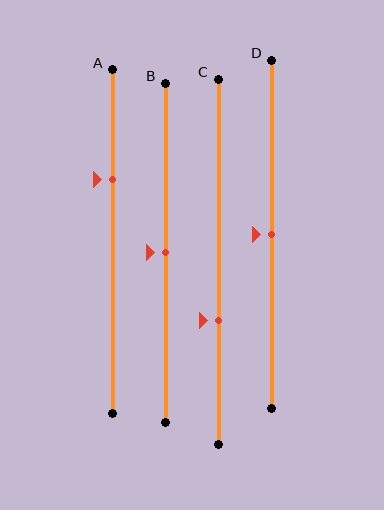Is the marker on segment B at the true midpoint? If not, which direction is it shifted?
Yes, the marker on segment B is at the true midpoint.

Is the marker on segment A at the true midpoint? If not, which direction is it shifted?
No, the marker on segment A is shifted upward by about 18% of the segment length.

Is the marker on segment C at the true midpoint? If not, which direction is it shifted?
No, the marker on segment C is shifted downward by about 16% of the segment length.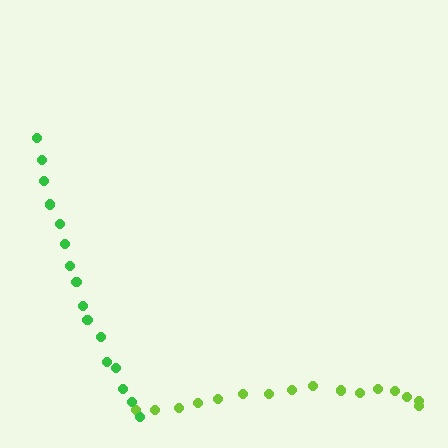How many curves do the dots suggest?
There are 2 distinct paths.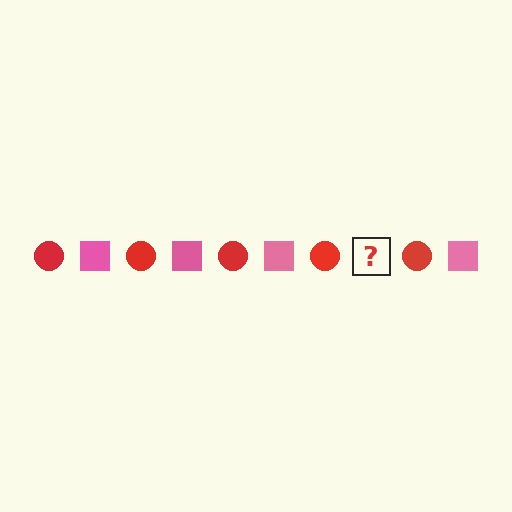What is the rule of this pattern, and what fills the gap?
The rule is that the pattern alternates between red circle and pink square. The gap should be filled with a pink square.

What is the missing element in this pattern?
The missing element is a pink square.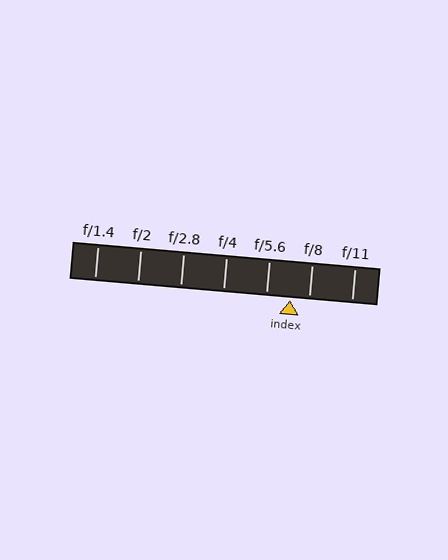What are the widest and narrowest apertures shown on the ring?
The widest aperture shown is f/1.4 and the narrowest is f/11.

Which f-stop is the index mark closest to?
The index mark is closest to f/8.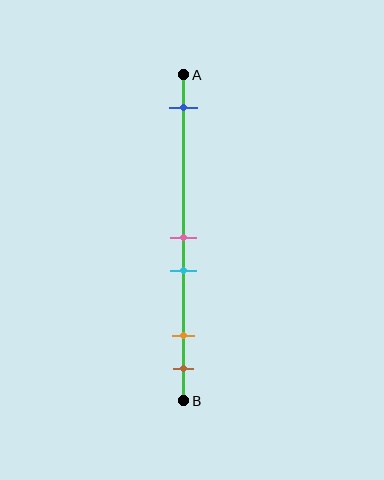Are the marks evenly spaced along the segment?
No, the marks are not evenly spaced.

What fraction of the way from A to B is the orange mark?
The orange mark is approximately 80% (0.8) of the way from A to B.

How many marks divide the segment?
There are 5 marks dividing the segment.